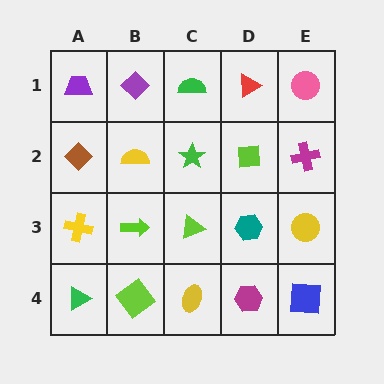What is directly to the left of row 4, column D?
A yellow ellipse.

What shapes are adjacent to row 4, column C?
A lime triangle (row 3, column C), a lime diamond (row 4, column B), a magenta hexagon (row 4, column D).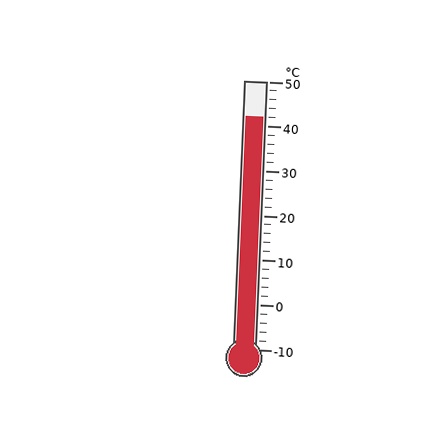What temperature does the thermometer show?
The thermometer shows approximately 42°C.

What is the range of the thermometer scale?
The thermometer scale ranges from -10°C to 50°C.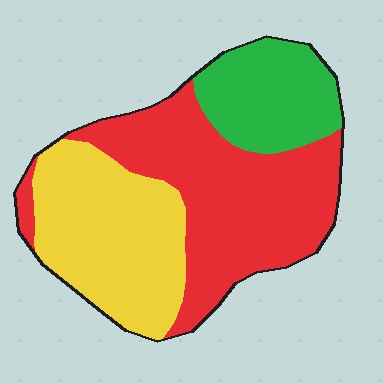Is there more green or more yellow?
Yellow.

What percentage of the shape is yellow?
Yellow covers around 35% of the shape.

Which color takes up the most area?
Red, at roughly 45%.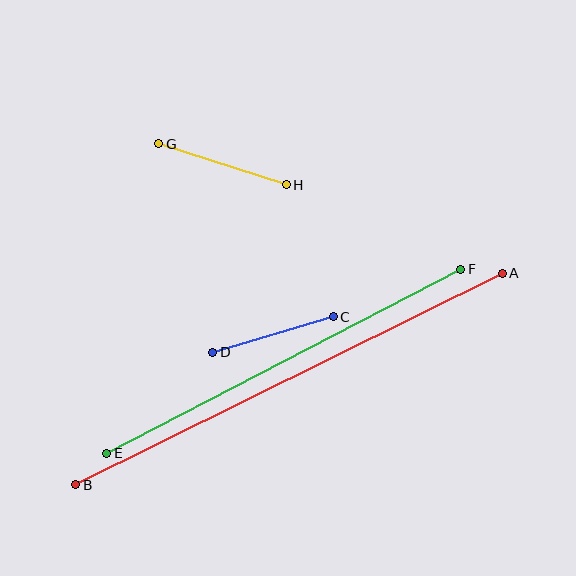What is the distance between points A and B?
The distance is approximately 476 pixels.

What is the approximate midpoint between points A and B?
The midpoint is at approximately (289, 379) pixels.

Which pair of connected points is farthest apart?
Points A and B are farthest apart.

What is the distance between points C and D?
The distance is approximately 126 pixels.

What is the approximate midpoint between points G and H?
The midpoint is at approximately (223, 164) pixels.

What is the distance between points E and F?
The distance is approximately 399 pixels.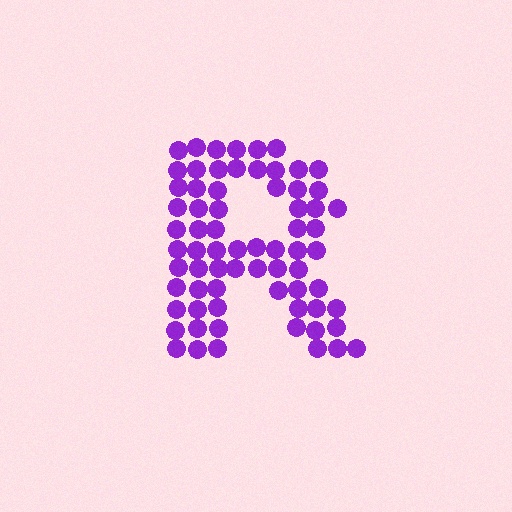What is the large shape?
The large shape is the letter R.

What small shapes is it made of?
It is made of small circles.